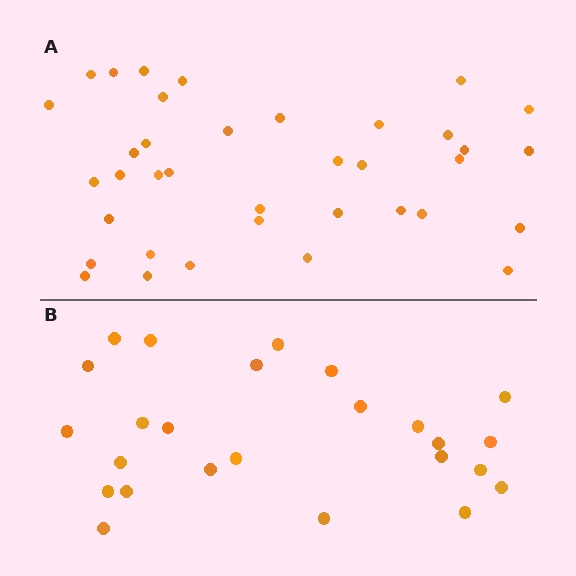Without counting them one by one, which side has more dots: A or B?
Region A (the top region) has more dots.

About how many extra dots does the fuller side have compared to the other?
Region A has roughly 12 or so more dots than region B.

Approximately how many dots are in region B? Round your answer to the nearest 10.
About 20 dots. (The exact count is 25, which rounds to 20.)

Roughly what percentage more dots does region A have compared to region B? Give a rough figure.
About 50% more.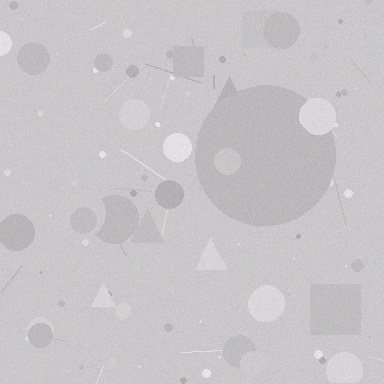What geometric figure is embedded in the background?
A circle is embedded in the background.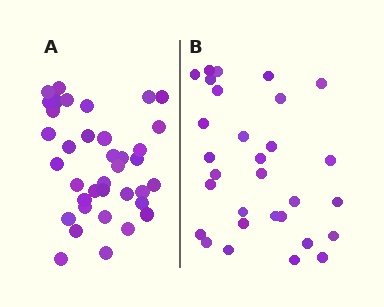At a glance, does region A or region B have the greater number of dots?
Region A (the left region) has more dots.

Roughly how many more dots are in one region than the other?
Region A has roughly 8 or so more dots than region B.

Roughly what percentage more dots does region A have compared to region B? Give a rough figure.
About 25% more.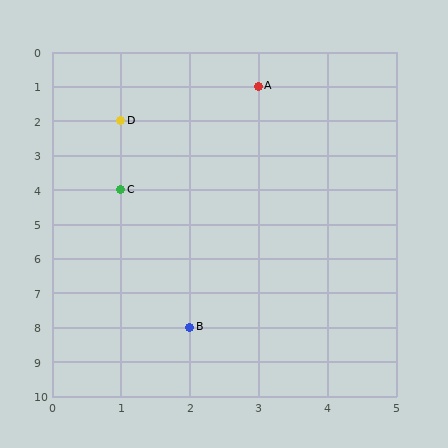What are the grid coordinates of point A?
Point A is at grid coordinates (3, 1).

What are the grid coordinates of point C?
Point C is at grid coordinates (1, 4).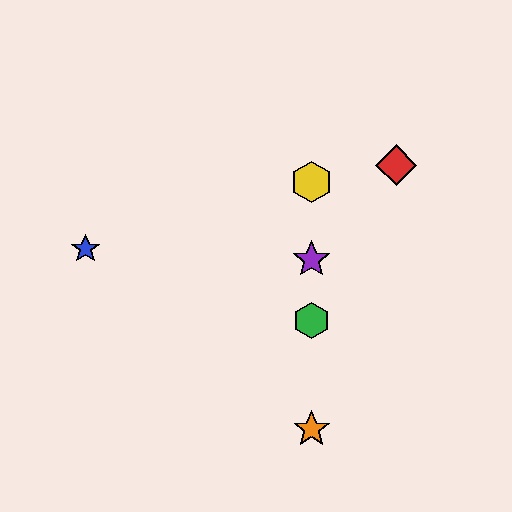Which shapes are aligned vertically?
The green hexagon, the yellow hexagon, the purple star, the orange star are aligned vertically.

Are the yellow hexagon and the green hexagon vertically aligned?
Yes, both are at x≈312.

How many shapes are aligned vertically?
4 shapes (the green hexagon, the yellow hexagon, the purple star, the orange star) are aligned vertically.